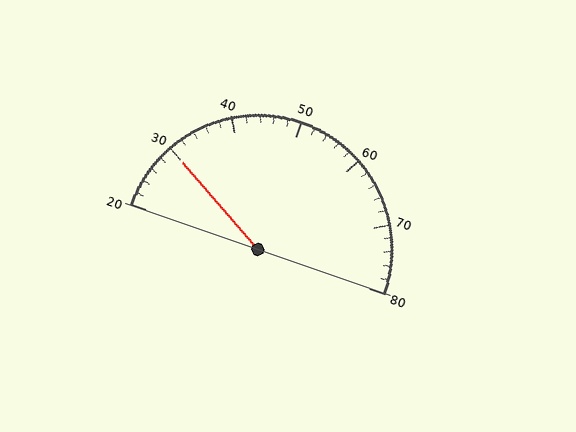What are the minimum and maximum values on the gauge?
The gauge ranges from 20 to 80.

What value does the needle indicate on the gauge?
The needle indicates approximately 30.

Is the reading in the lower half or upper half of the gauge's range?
The reading is in the lower half of the range (20 to 80).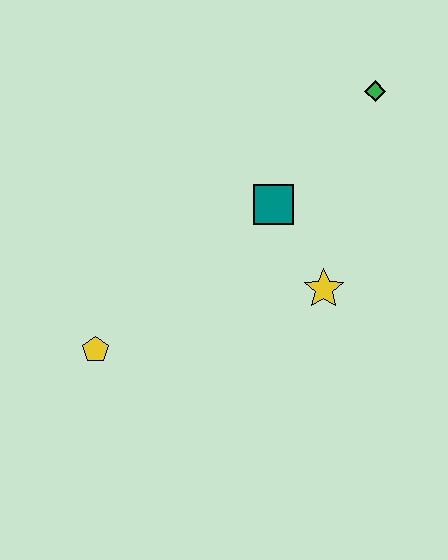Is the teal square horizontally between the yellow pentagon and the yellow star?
Yes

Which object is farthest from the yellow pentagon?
The green diamond is farthest from the yellow pentagon.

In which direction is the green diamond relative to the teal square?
The green diamond is above the teal square.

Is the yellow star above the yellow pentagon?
Yes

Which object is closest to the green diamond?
The teal square is closest to the green diamond.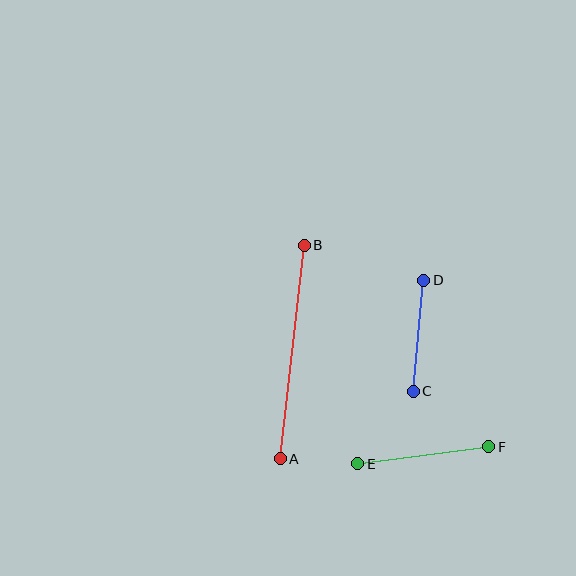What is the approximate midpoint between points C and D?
The midpoint is at approximately (419, 336) pixels.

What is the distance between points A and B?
The distance is approximately 215 pixels.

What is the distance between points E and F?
The distance is approximately 132 pixels.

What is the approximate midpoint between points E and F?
The midpoint is at approximately (423, 455) pixels.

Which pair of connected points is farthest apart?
Points A and B are farthest apart.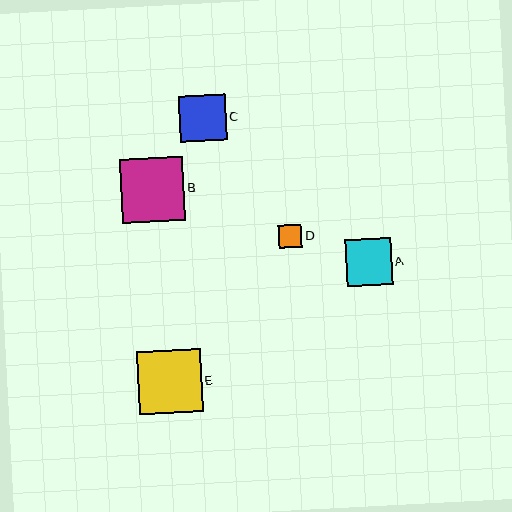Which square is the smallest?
Square D is the smallest with a size of approximately 23 pixels.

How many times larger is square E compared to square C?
Square E is approximately 1.4 times the size of square C.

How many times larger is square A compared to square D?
Square A is approximately 2.0 times the size of square D.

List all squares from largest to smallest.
From largest to smallest: E, B, C, A, D.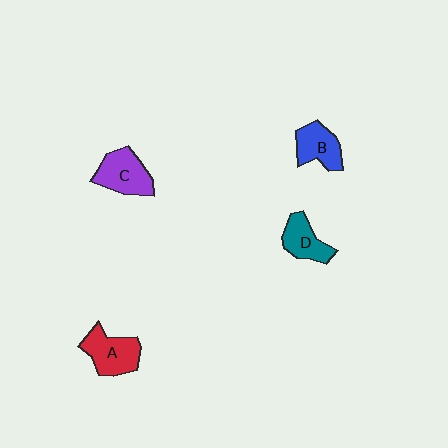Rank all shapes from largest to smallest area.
From largest to smallest: A (red), C (purple), B (blue), D (teal).